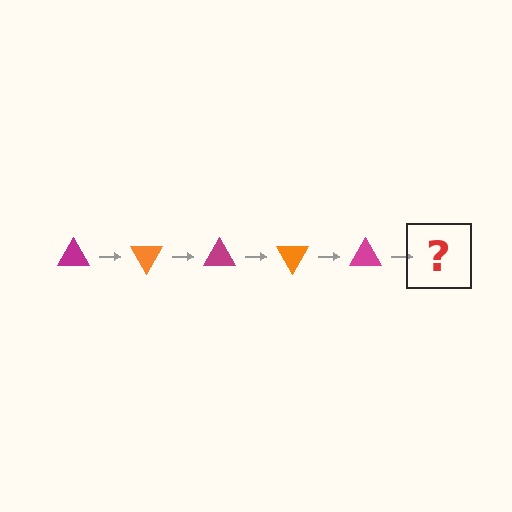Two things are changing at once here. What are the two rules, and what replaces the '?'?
The two rules are that it rotates 60 degrees each step and the color cycles through magenta and orange. The '?' should be an orange triangle, rotated 300 degrees from the start.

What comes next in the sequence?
The next element should be an orange triangle, rotated 300 degrees from the start.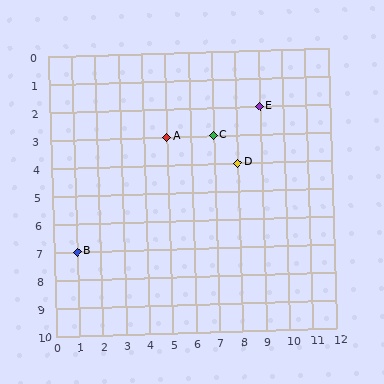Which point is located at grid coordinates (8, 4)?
Point D is at (8, 4).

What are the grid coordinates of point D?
Point D is at grid coordinates (8, 4).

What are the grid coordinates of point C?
Point C is at grid coordinates (7, 3).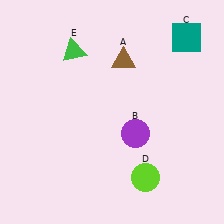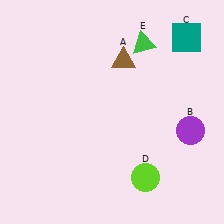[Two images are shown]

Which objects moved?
The objects that moved are: the purple circle (B), the green triangle (E).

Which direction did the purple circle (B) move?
The purple circle (B) moved right.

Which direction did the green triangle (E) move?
The green triangle (E) moved right.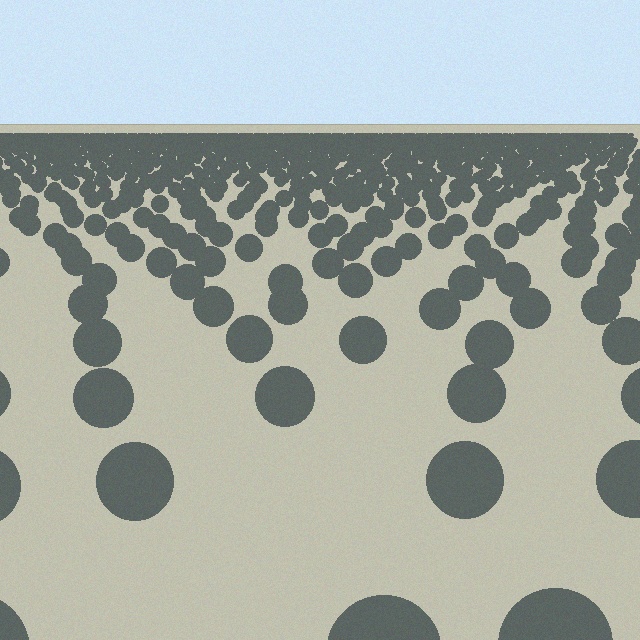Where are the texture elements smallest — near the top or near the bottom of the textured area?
Near the top.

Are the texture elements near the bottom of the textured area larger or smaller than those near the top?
Larger. Near the bottom, elements are closer to the viewer and appear at a bigger on-screen size.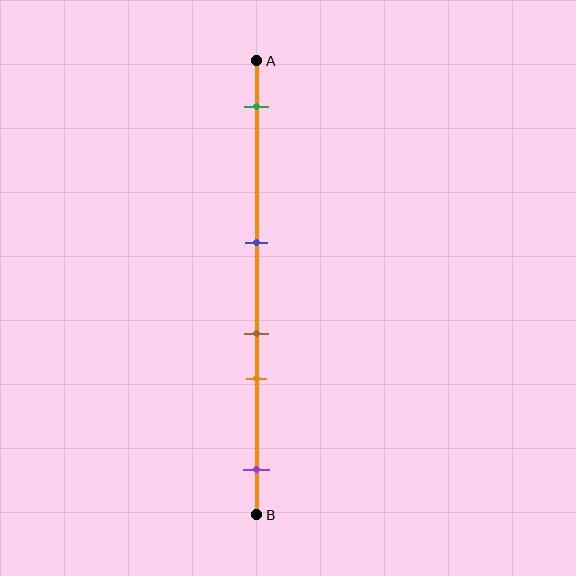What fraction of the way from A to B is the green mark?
The green mark is approximately 10% (0.1) of the way from A to B.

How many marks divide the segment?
There are 5 marks dividing the segment.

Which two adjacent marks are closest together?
The brown and orange marks are the closest adjacent pair.